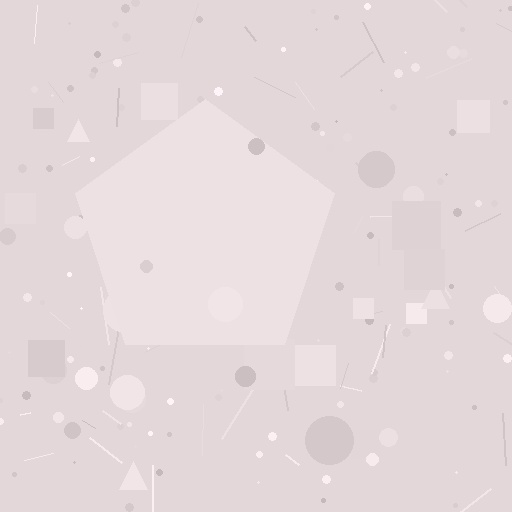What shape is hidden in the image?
A pentagon is hidden in the image.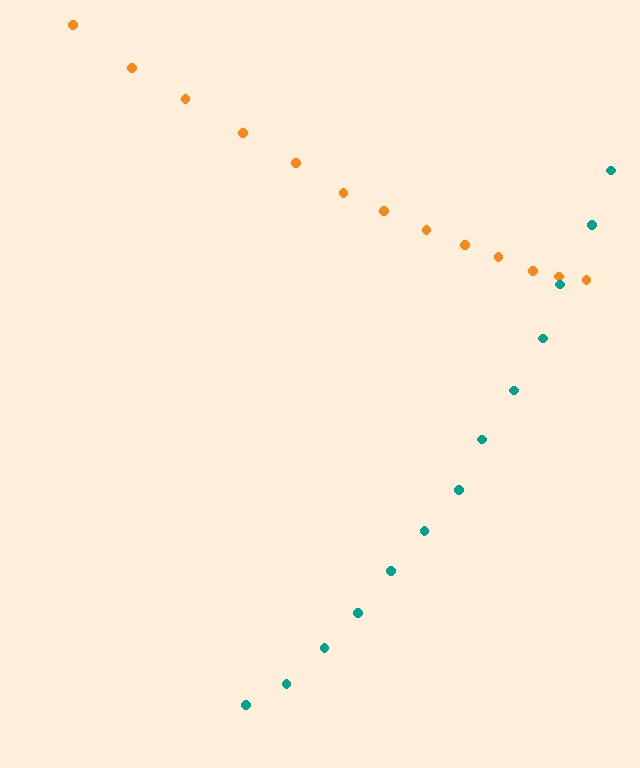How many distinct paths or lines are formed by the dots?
There are 2 distinct paths.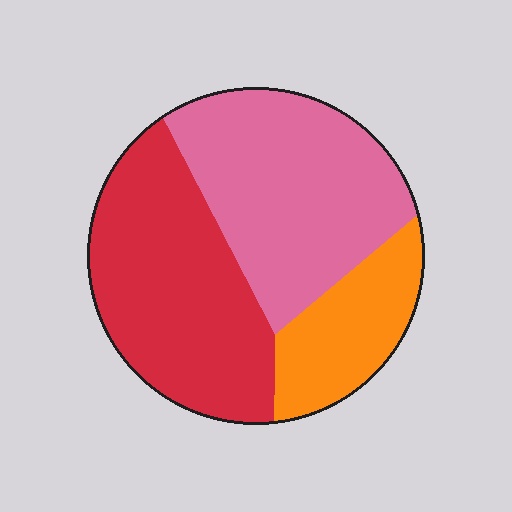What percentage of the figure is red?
Red takes up about two fifths (2/5) of the figure.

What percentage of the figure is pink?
Pink takes up about two fifths (2/5) of the figure.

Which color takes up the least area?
Orange, at roughly 20%.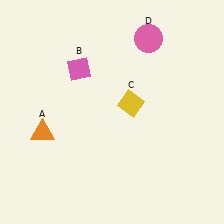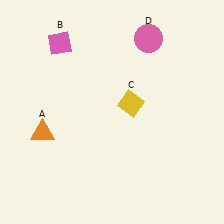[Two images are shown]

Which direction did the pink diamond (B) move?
The pink diamond (B) moved up.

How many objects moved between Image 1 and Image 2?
1 object moved between the two images.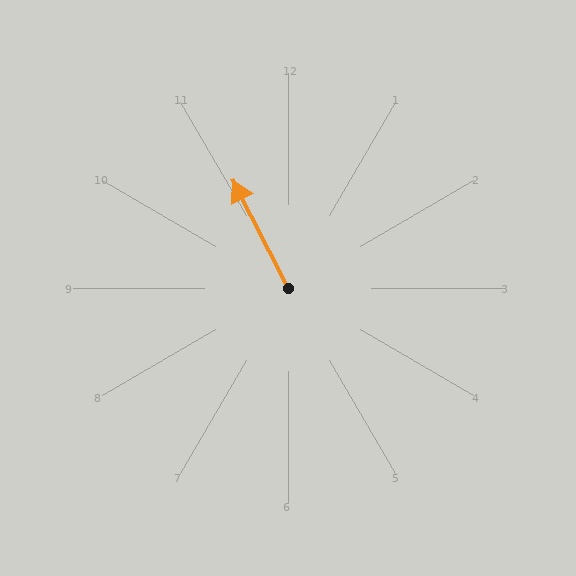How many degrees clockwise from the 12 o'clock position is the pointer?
Approximately 333 degrees.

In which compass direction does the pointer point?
Northwest.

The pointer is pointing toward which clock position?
Roughly 11 o'clock.